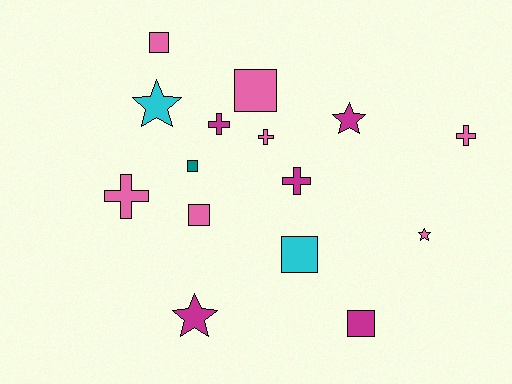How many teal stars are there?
There are no teal stars.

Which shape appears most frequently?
Square, with 6 objects.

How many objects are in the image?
There are 15 objects.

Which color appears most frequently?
Pink, with 7 objects.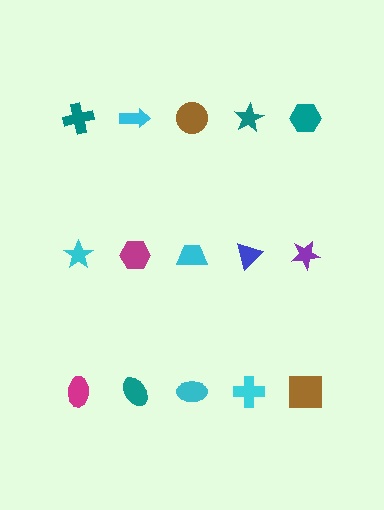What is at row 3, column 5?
A brown square.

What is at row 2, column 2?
A magenta hexagon.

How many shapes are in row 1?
5 shapes.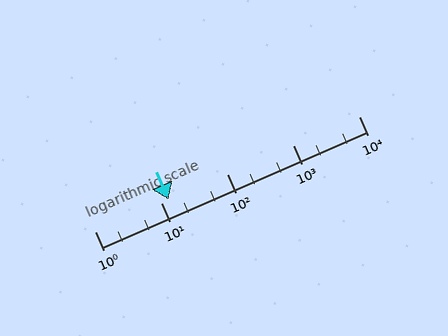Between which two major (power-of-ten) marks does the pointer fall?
The pointer is between 10 and 100.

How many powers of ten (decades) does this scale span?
The scale spans 4 decades, from 1 to 10000.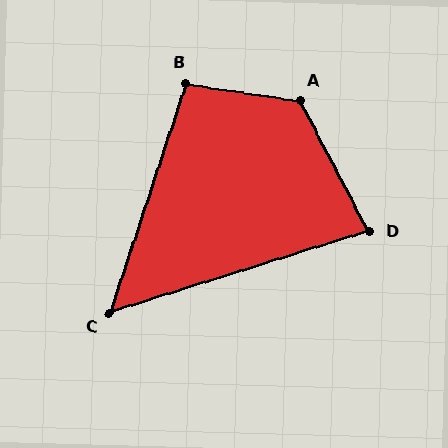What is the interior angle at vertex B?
Approximately 100 degrees (obtuse).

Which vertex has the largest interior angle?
A, at approximately 126 degrees.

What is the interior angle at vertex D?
Approximately 80 degrees (acute).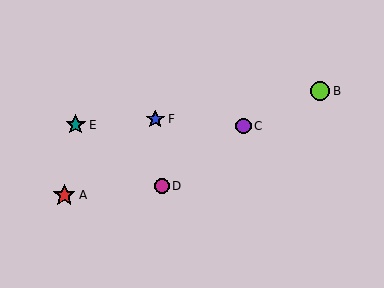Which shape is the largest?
The red star (labeled A) is the largest.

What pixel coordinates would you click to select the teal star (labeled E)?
Click at (76, 125) to select the teal star E.